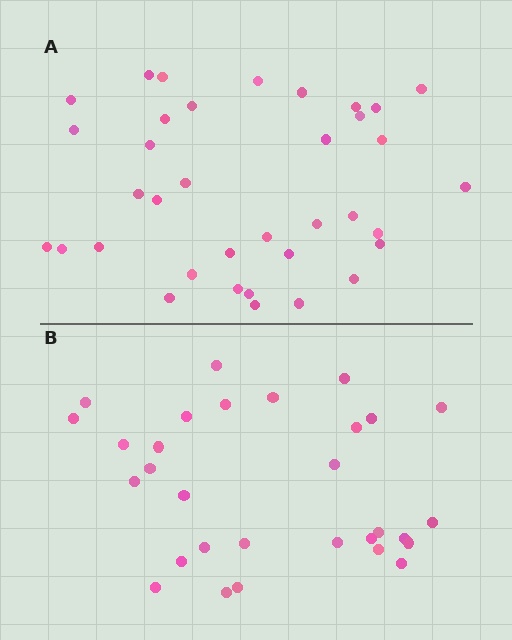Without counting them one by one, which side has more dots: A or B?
Region A (the top region) has more dots.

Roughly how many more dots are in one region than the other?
Region A has about 6 more dots than region B.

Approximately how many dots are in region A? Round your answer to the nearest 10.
About 40 dots. (The exact count is 36, which rounds to 40.)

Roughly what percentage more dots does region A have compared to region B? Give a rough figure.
About 20% more.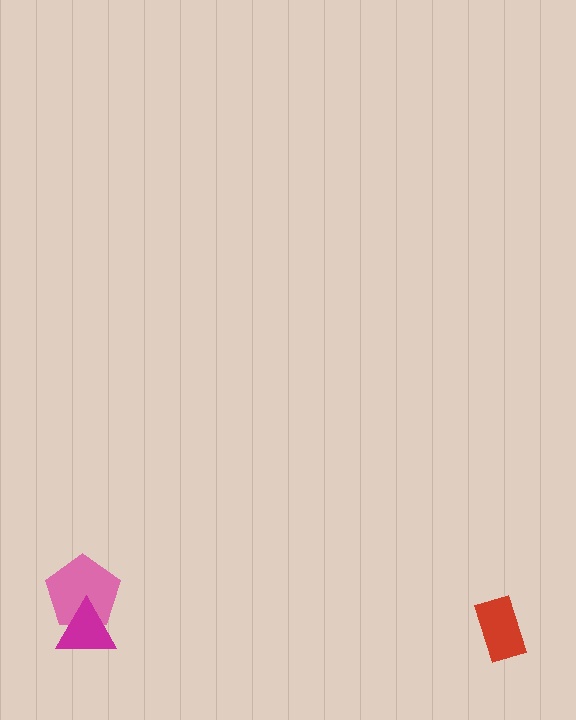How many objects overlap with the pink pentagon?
1 object overlaps with the pink pentagon.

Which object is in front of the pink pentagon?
The magenta triangle is in front of the pink pentagon.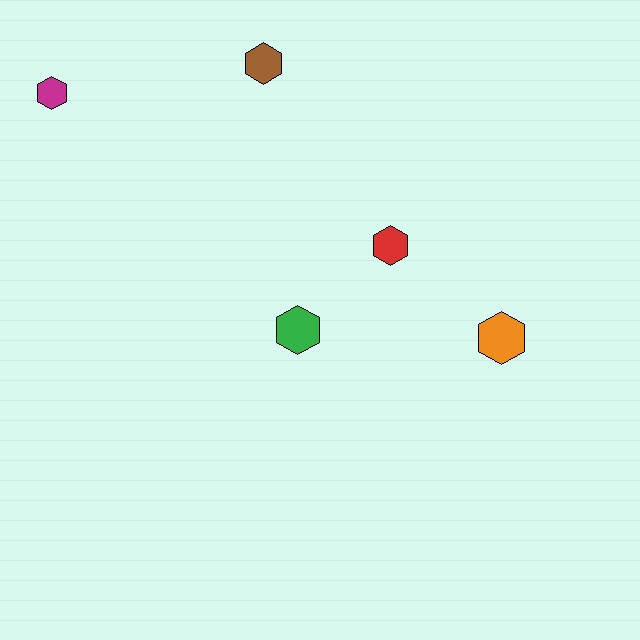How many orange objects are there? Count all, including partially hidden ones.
There is 1 orange object.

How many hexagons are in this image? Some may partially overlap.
There are 5 hexagons.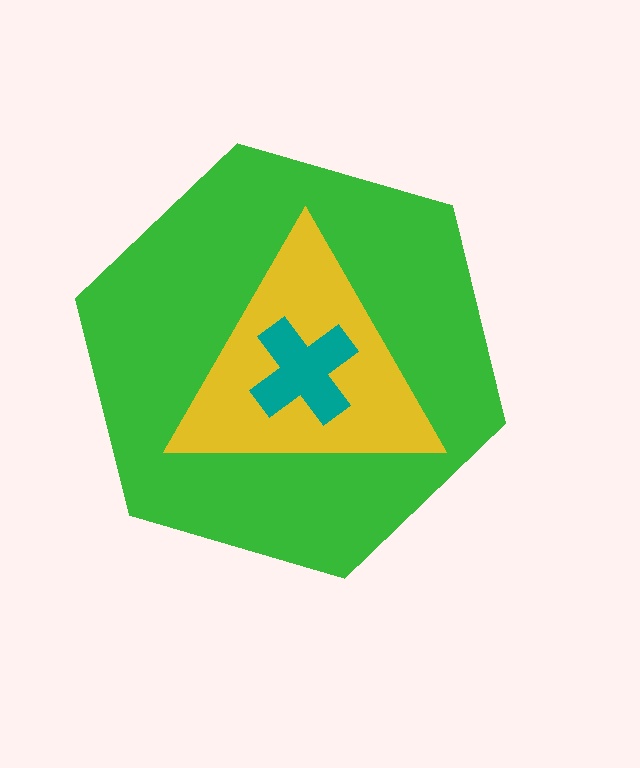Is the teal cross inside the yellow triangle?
Yes.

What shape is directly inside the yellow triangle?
The teal cross.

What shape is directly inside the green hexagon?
The yellow triangle.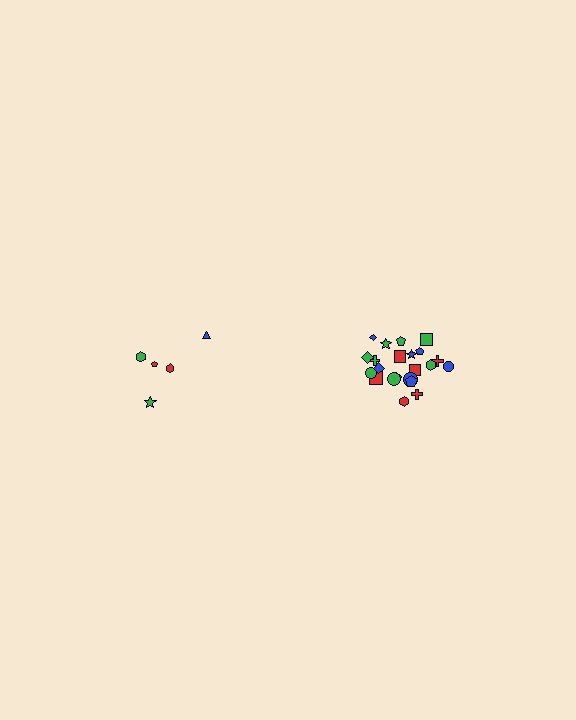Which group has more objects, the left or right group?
The right group.